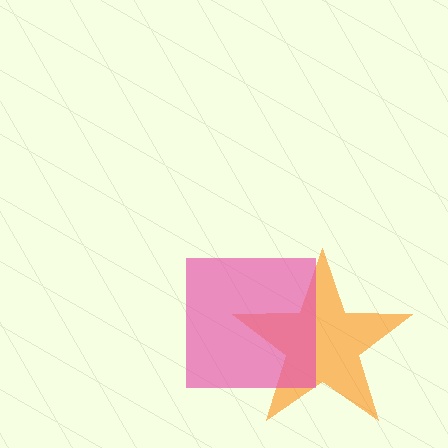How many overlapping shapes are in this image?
There are 2 overlapping shapes in the image.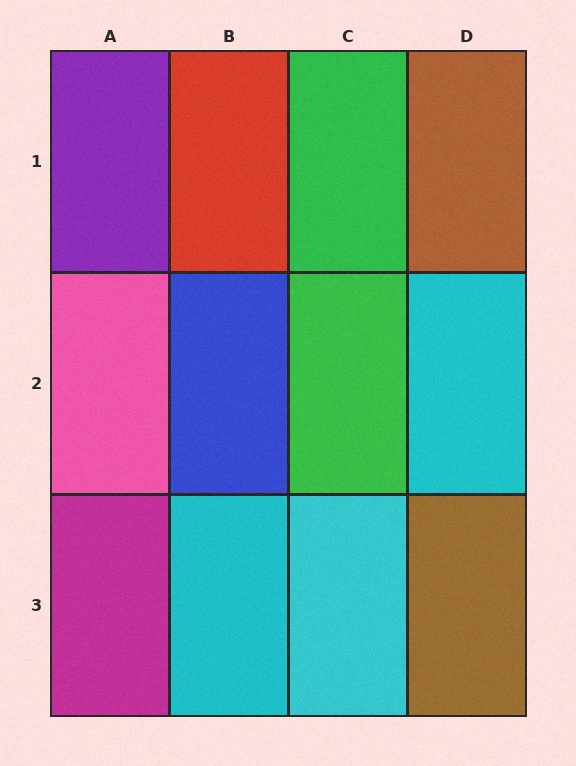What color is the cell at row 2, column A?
Pink.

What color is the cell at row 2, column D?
Cyan.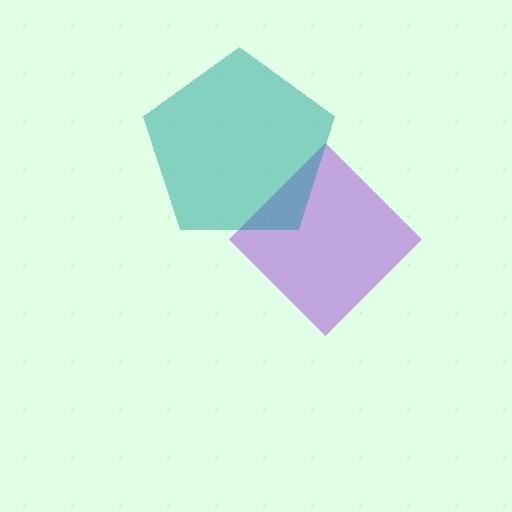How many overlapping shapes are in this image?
There are 2 overlapping shapes in the image.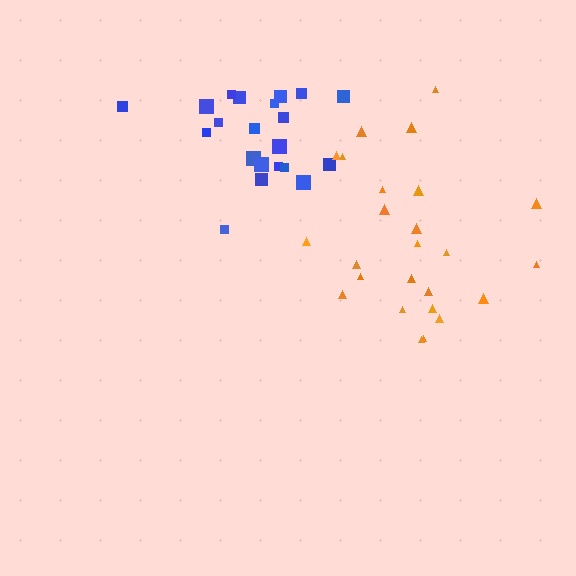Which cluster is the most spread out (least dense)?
Orange.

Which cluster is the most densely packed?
Blue.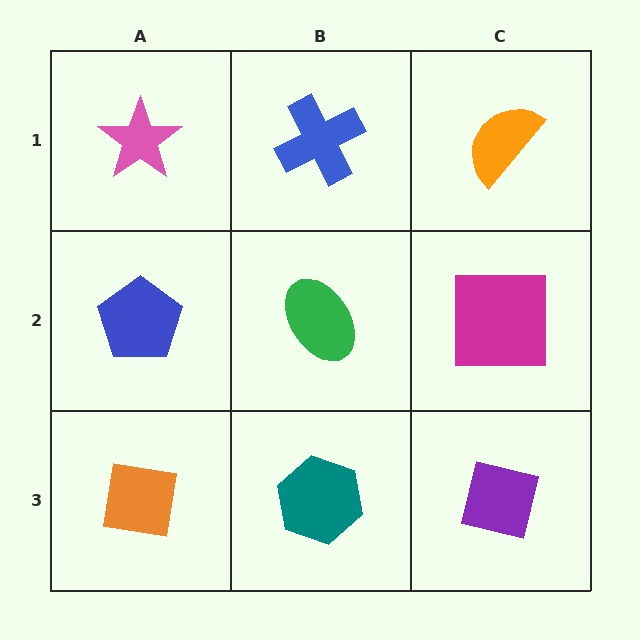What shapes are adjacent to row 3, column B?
A green ellipse (row 2, column B), an orange square (row 3, column A), a purple square (row 3, column C).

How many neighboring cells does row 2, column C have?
3.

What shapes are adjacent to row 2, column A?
A pink star (row 1, column A), an orange square (row 3, column A), a green ellipse (row 2, column B).